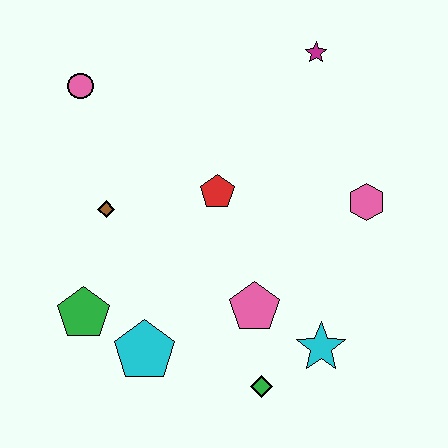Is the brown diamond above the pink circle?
No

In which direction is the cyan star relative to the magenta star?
The cyan star is below the magenta star.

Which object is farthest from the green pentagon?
The magenta star is farthest from the green pentagon.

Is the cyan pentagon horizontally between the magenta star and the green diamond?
No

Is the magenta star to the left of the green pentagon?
No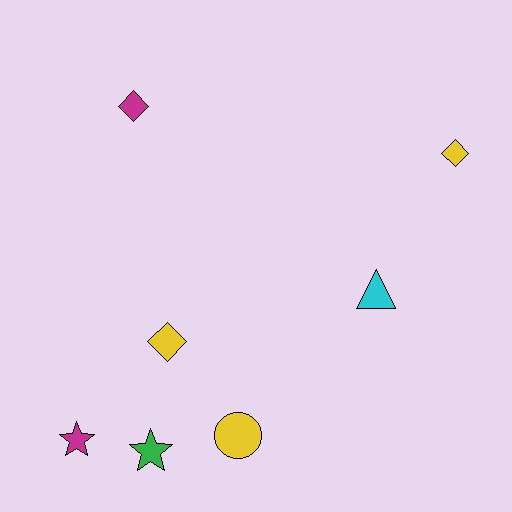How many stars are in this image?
There are 2 stars.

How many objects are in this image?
There are 7 objects.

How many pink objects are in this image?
There are no pink objects.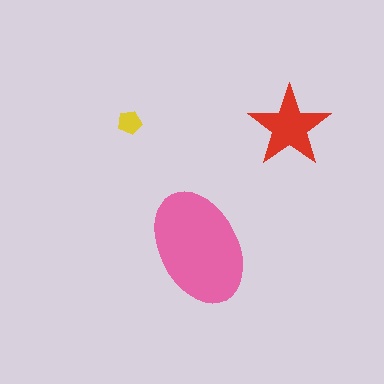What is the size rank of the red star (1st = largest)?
2nd.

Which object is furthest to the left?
The yellow pentagon is leftmost.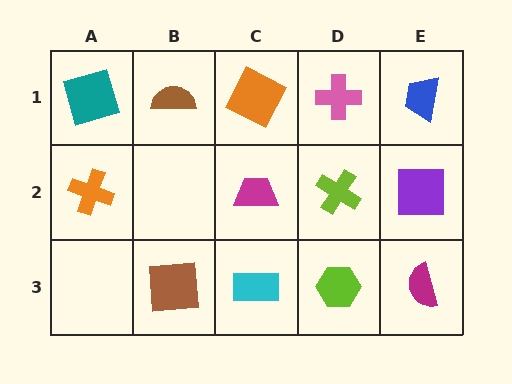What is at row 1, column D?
A pink cross.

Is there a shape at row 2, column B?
No, that cell is empty.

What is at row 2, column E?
A purple square.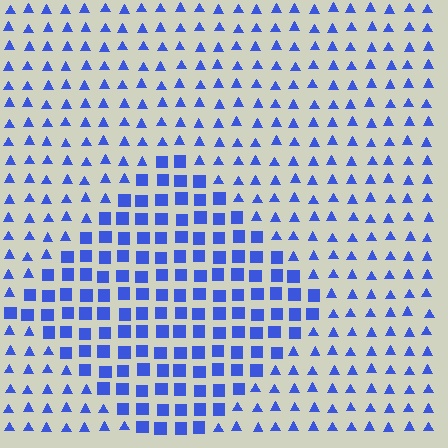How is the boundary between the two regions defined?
The boundary is defined by a change in element shape: squares inside vs. triangles outside. All elements share the same color and spacing.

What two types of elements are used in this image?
The image uses squares inside the diamond region and triangles outside it.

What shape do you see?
I see a diamond.